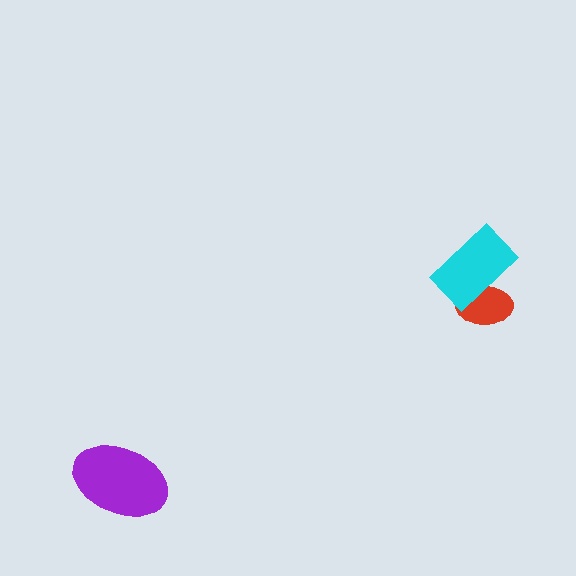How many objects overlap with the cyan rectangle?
1 object overlaps with the cyan rectangle.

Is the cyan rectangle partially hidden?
No, no other shape covers it.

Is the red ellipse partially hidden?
Yes, it is partially covered by another shape.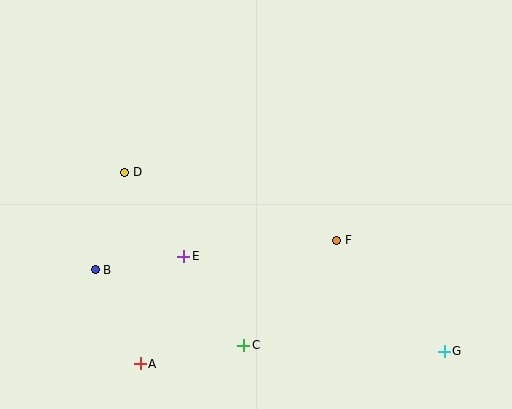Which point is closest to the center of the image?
Point F at (337, 240) is closest to the center.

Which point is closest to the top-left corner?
Point D is closest to the top-left corner.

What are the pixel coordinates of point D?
Point D is at (125, 172).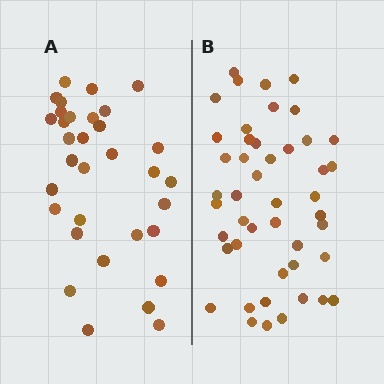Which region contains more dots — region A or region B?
Region B (the right region) has more dots.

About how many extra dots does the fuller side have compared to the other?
Region B has approximately 15 more dots than region A.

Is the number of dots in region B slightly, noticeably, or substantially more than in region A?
Region B has noticeably more, but not dramatically so. The ratio is roughly 1.4 to 1.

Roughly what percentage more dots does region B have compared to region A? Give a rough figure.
About 40% more.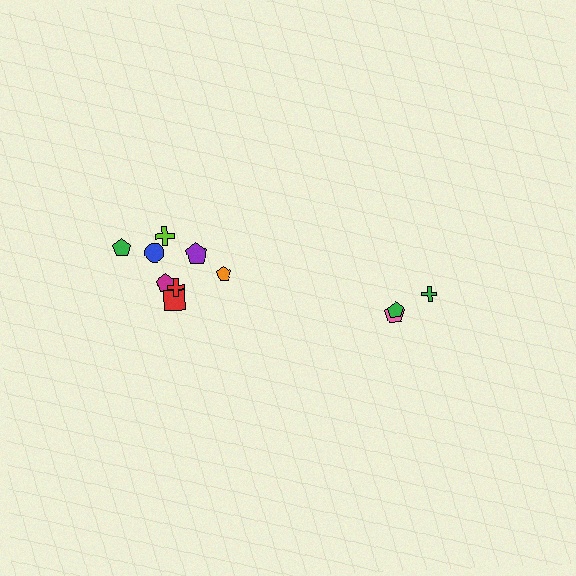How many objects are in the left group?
There are 8 objects.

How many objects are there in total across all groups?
There are 11 objects.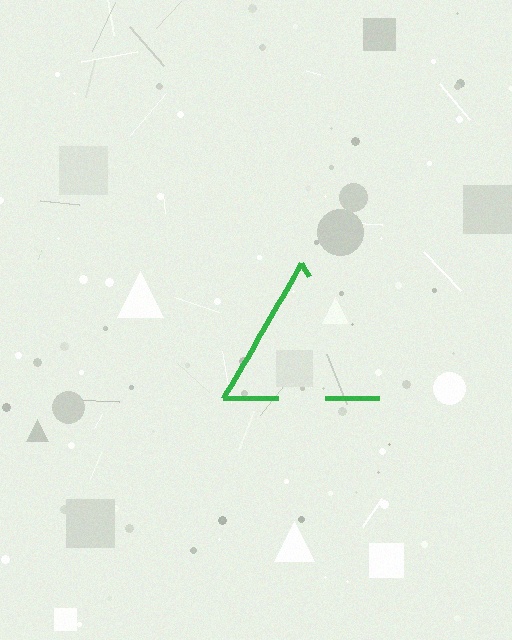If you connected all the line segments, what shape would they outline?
They would outline a triangle.